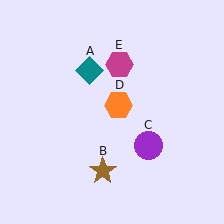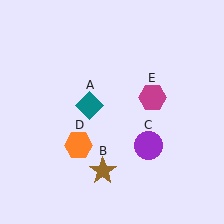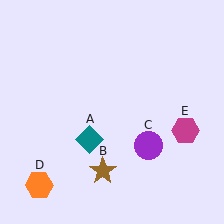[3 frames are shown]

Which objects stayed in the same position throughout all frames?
Brown star (object B) and purple circle (object C) remained stationary.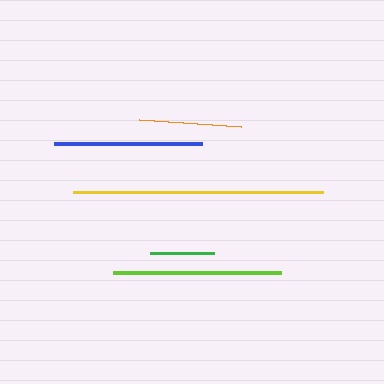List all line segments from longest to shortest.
From longest to shortest: yellow, lime, blue, orange, green.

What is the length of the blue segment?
The blue segment is approximately 148 pixels long.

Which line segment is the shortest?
The green line is the shortest at approximately 64 pixels.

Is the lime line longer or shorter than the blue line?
The lime line is longer than the blue line.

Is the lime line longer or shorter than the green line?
The lime line is longer than the green line.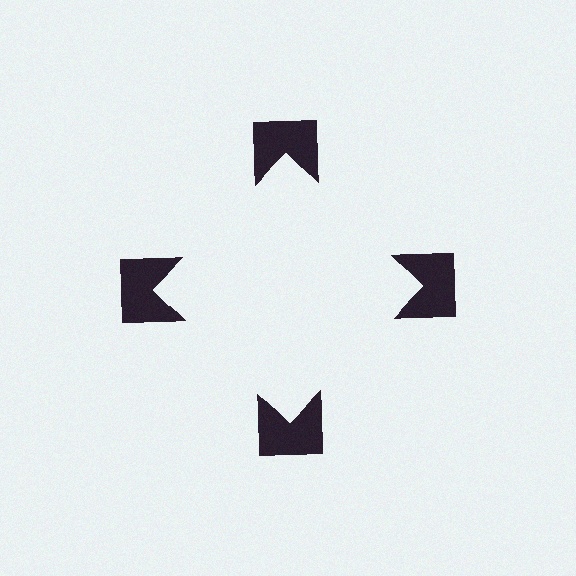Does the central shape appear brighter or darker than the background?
It typically appears slightly brighter than the background, even though no actual brightness change is drawn.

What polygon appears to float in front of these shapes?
An illusory square — its edges are inferred from the aligned wedge cuts in the notched squares, not physically drawn.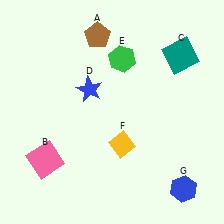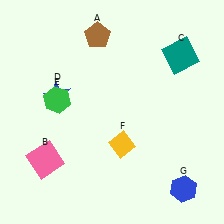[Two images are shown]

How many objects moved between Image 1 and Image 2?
2 objects moved between the two images.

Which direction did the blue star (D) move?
The blue star (D) moved left.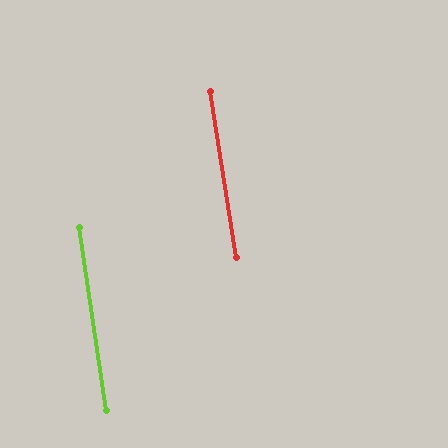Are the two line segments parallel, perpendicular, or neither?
Parallel — their directions differ by only 0.5°.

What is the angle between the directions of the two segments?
Approximately 1 degree.